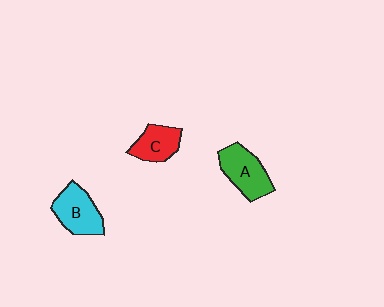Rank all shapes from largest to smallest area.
From largest to smallest: A (green), B (cyan), C (red).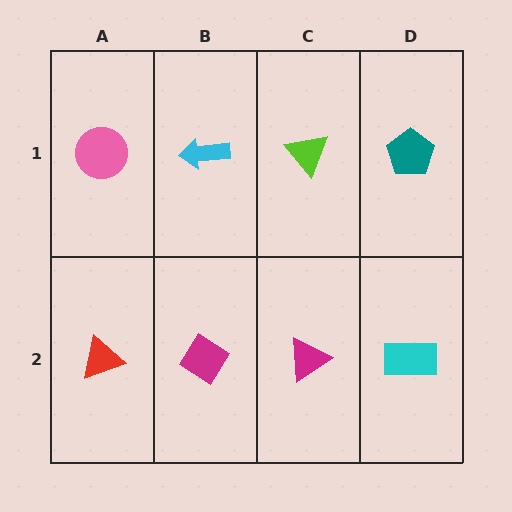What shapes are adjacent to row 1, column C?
A magenta triangle (row 2, column C), a cyan arrow (row 1, column B), a teal pentagon (row 1, column D).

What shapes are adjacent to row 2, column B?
A cyan arrow (row 1, column B), a red triangle (row 2, column A), a magenta triangle (row 2, column C).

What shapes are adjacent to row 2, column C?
A lime triangle (row 1, column C), a magenta diamond (row 2, column B), a cyan rectangle (row 2, column D).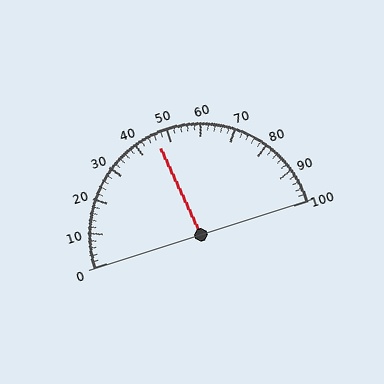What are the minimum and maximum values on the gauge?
The gauge ranges from 0 to 100.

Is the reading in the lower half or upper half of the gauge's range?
The reading is in the lower half of the range (0 to 100).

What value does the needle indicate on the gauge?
The needle indicates approximately 46.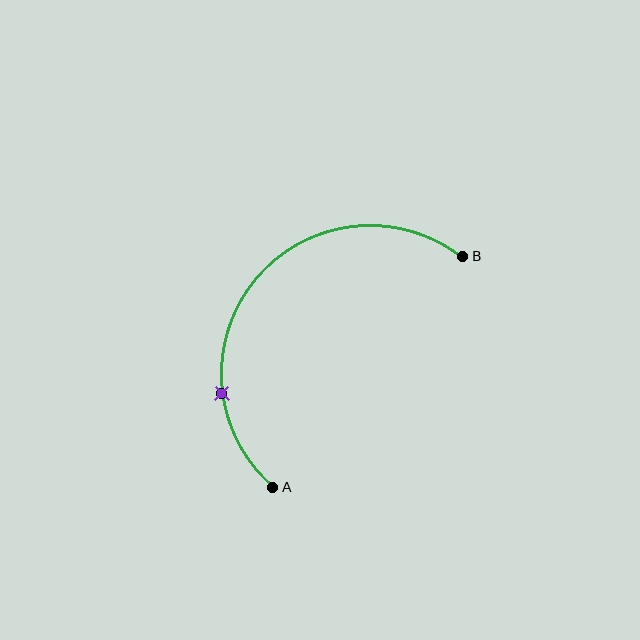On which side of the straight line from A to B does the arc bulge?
The arc bulges above and to the left of the straight line connecting A and B.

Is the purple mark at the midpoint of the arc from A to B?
No. The purple mark lies on the arc but is closer to endpoint A. The arc midpoint would be at the point on the curve equidistant along the arc from both A and B.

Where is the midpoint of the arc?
The arc midpoint is the point on the curve farthest from the straight line joining A and B. It sits above and to the left of that line.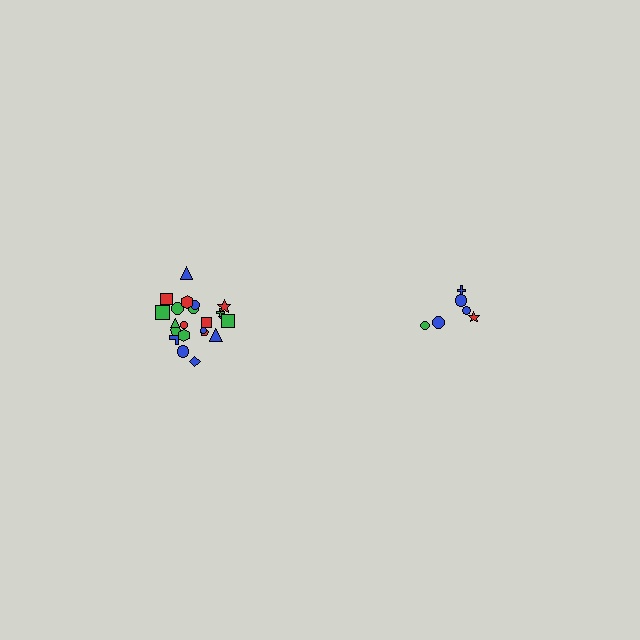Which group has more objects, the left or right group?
The left group.